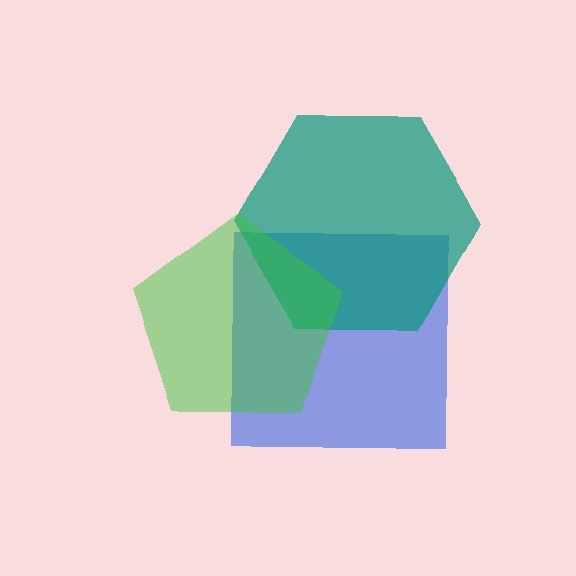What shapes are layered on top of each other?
The layered shapes are: a blue square, a teal hexagon, a green pentagon.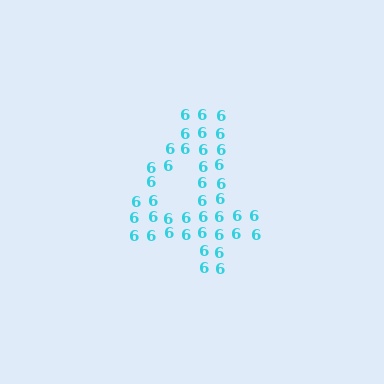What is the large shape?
The large shape is the digit 4.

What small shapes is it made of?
It is made of small digit 6's.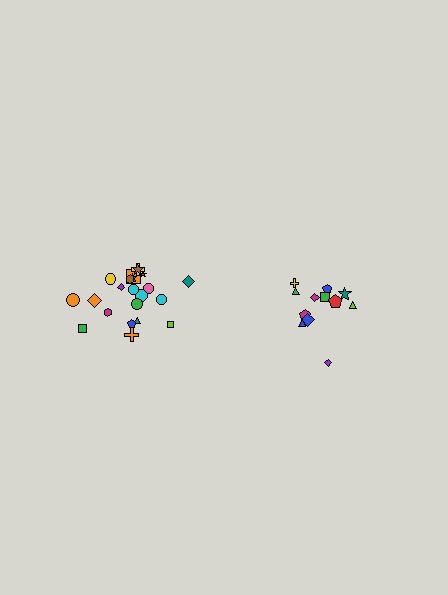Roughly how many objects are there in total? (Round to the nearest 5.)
Roughly 35 objects in total.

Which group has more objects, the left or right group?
The left group.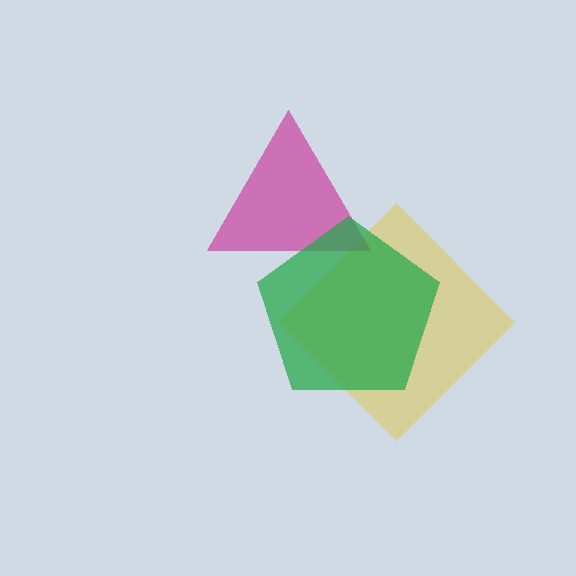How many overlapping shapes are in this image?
There are 3 overlapping shapes in the image.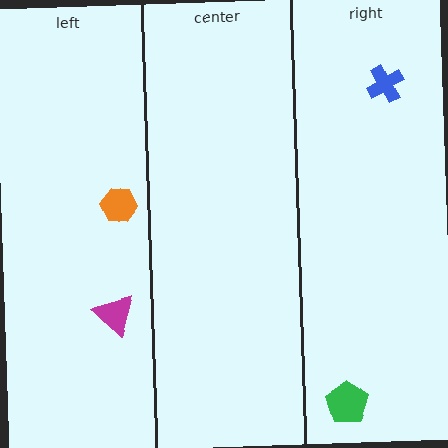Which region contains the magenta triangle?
The left region.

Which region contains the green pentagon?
The right region.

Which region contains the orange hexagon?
The left region.